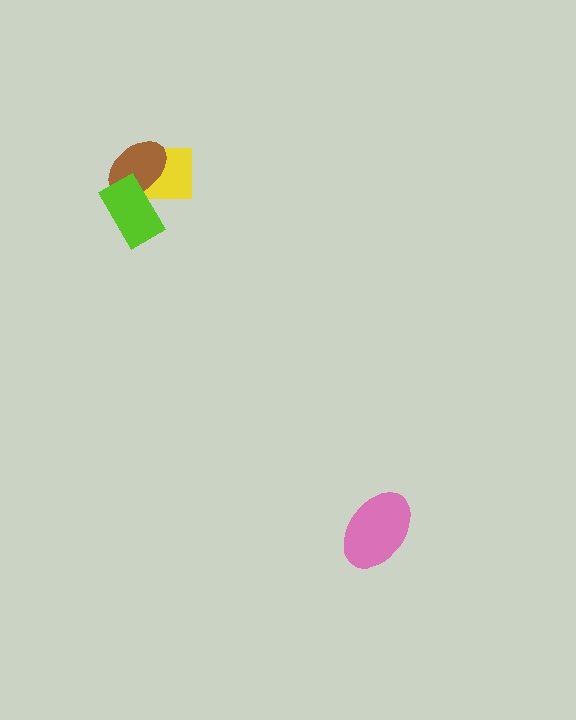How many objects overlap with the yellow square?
2 objects overlap with the yellow square.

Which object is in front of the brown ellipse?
The lime rectangle is in front of the brown ellipse.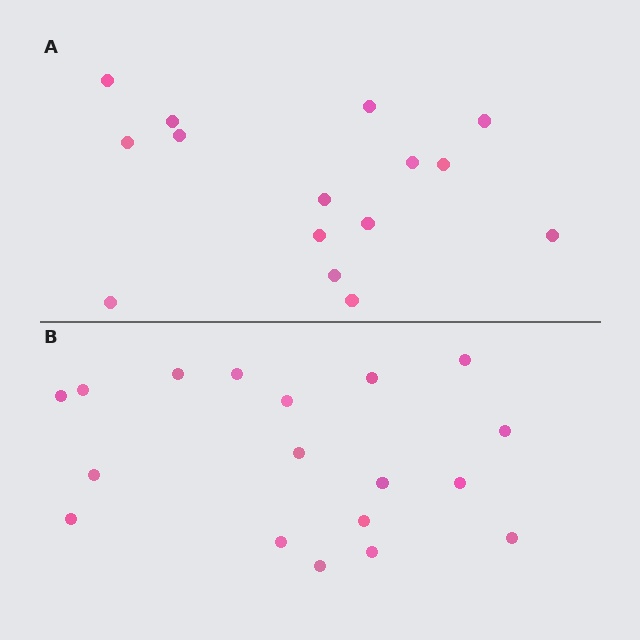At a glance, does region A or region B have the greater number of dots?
Region B (the bottom region) has more dots.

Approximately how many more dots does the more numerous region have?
Region B has just a few more — roughly 2 or 3 more dots than region A.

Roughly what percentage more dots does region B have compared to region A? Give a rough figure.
About 20% more.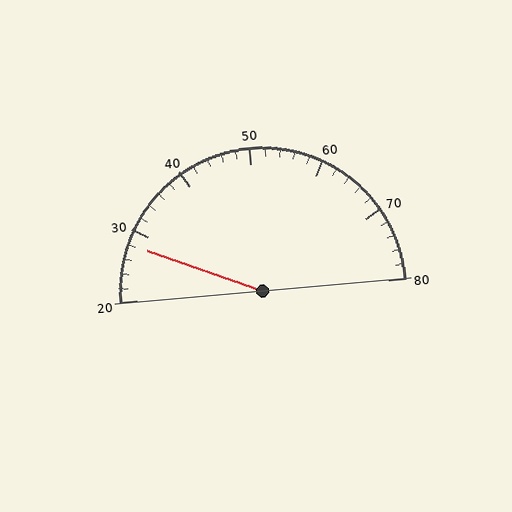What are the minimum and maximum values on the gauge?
The gauge ranges from 20 to 80.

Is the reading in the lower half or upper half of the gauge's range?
The reading is in the lower half of the range (20 to 80).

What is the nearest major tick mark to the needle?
The nearest major tick mark is 30.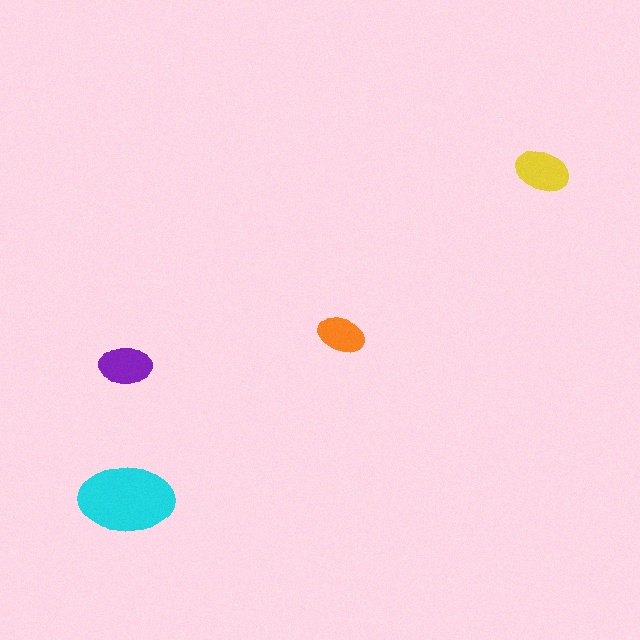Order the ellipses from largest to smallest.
the cyan one, the yellow one, the purple one, the orange one.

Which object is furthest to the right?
The yellow ellipse is rightmost.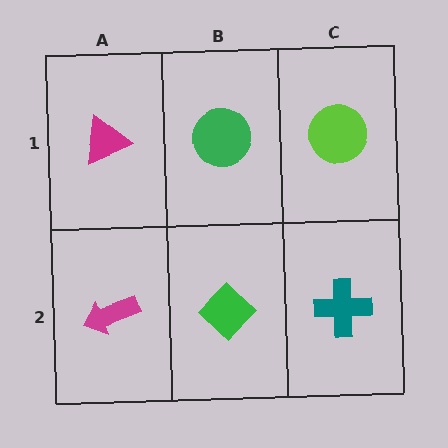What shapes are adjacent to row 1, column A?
A magenta arrow (row 2, column A), a green circle (row 1, column B).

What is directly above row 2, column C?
A lime circle.